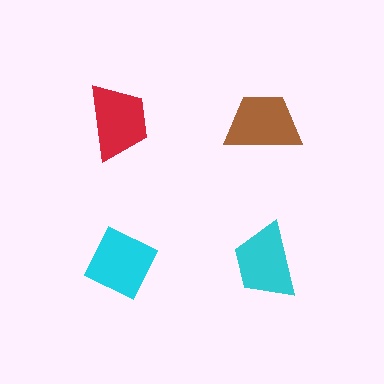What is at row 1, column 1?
A red trapezoid.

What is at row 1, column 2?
A brown trapezoid.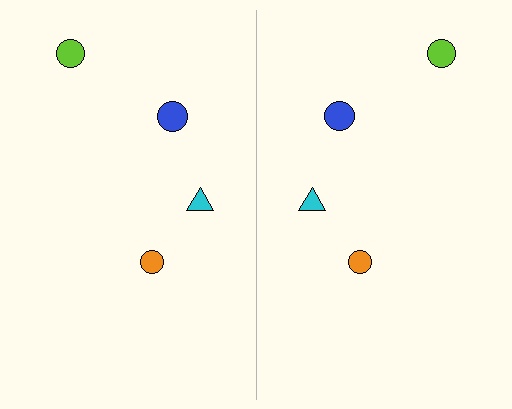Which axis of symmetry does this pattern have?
The pattern has a vertical axis of symmetry running through the center of the image.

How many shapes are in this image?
There are 8 shapes in this image.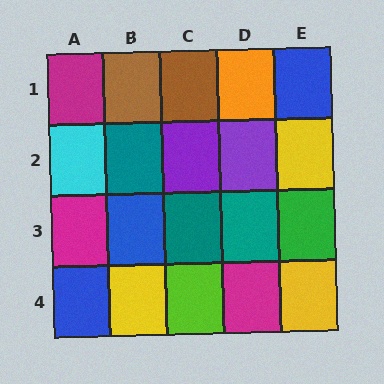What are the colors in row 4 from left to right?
Blue, yellow, lime, magenta, yellow.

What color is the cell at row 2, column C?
Purple.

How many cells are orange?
1 cell is orange.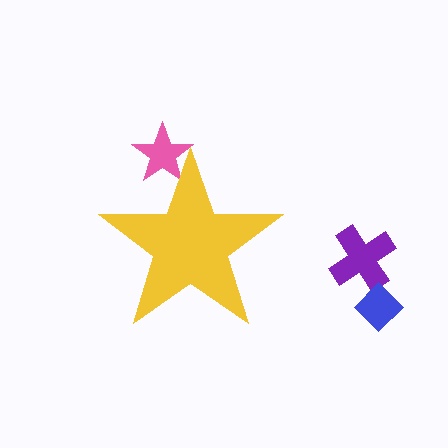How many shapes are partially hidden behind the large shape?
1 shape is partially hidden.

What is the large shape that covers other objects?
A yellow star.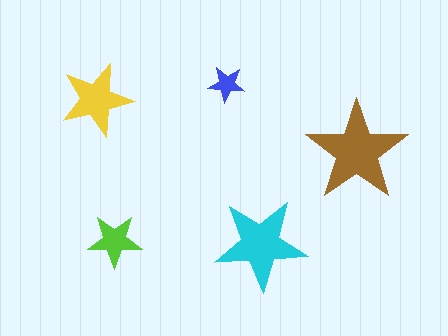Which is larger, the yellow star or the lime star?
The yellow one.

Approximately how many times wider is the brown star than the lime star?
About 2 times wider.